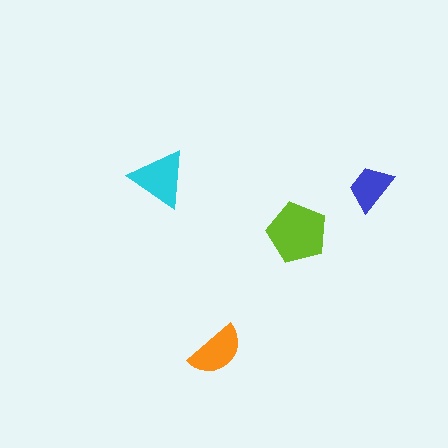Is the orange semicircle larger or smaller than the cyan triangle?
Smaller.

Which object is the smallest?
The blue trapezoid.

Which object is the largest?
The lime pentagon.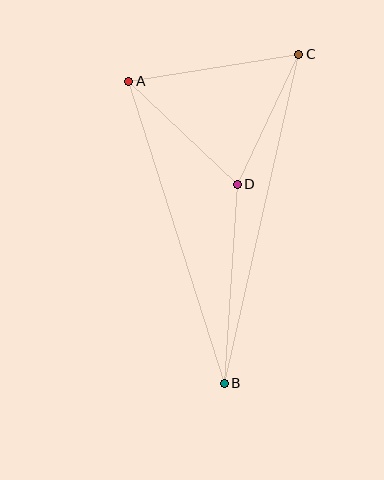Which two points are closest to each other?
Points C and D are closest to each other.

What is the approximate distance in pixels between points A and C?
The distance between A and C is approximately 172 pixels.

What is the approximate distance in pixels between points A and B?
The distance between A and B is approximately 317 pixels.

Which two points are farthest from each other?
Points B and C are farthest from each other.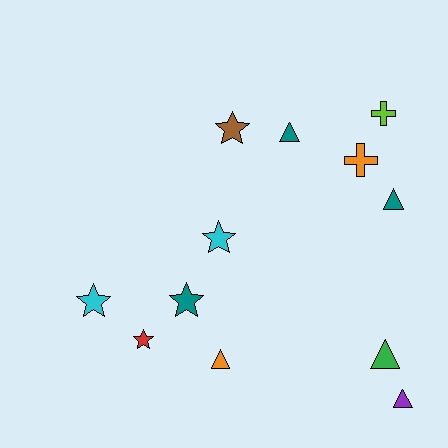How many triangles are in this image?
There are 5 triangles.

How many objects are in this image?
There are 12 objects.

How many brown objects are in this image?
There is 1 brown object.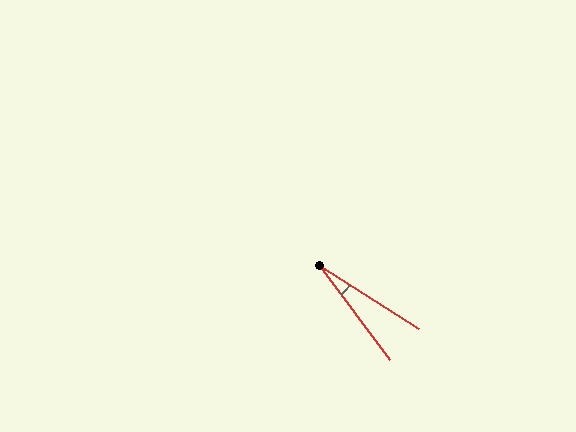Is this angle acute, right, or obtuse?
It is acute.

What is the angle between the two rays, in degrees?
Approximately 21 degrees.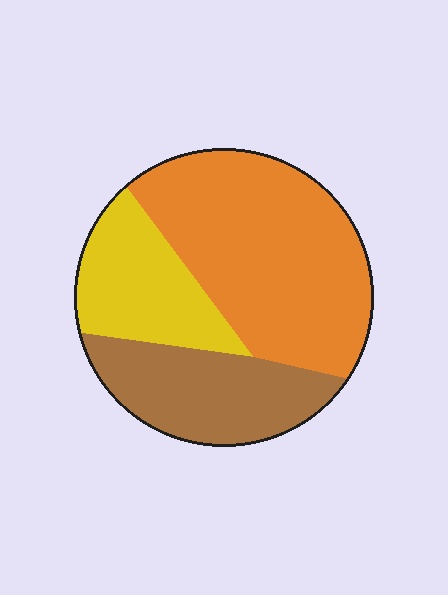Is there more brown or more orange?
Orange.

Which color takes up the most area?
Orange, at roughly 50%.